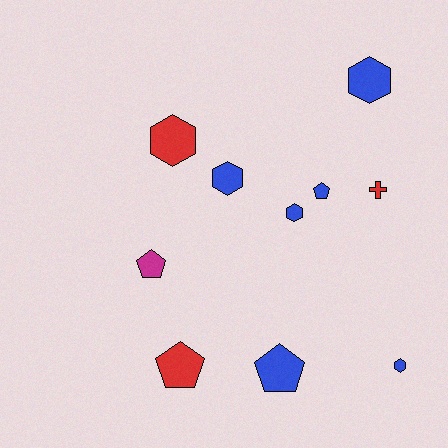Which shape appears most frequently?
Hexagon, with 5 objects.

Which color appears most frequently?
Blue, with 6 objects.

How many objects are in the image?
There are 10 objects.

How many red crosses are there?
There is 1 red cross.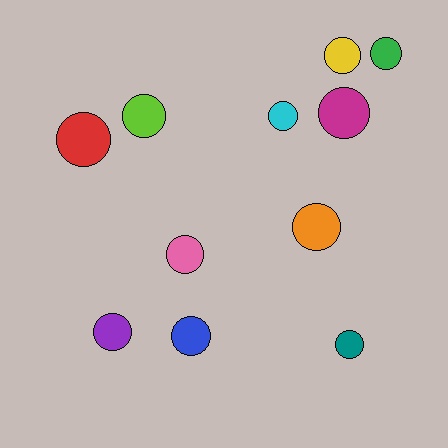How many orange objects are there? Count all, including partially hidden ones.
There is 1 orange object.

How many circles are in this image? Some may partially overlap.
There are 11 circles.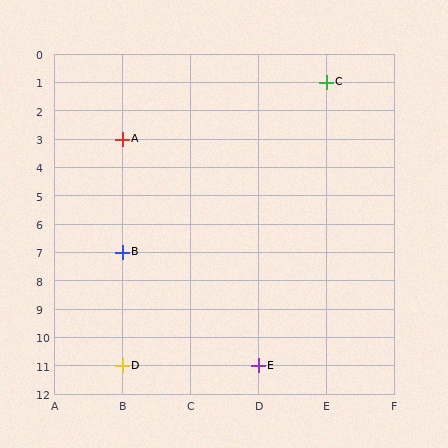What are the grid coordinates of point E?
Point E is at grid coordinates (D, 11).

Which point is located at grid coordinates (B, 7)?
Point B is at (B, 7).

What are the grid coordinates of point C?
Point C is at grid coordinates (E, 1).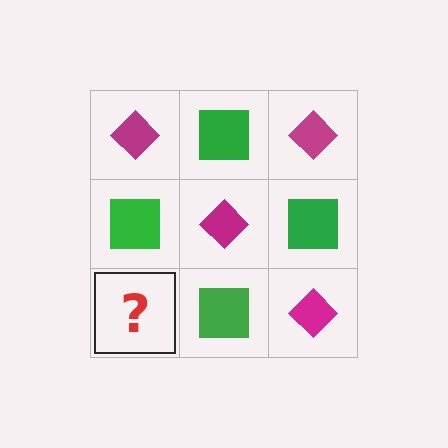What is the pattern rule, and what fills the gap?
The rule is that it alternates magenta diamond and green square in a checkerboard pattern. The gap should be filled with a magenta diamond.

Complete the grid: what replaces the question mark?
The question mark should be replaced with a magenta diamond.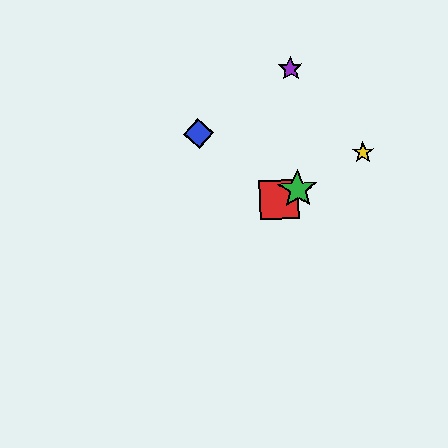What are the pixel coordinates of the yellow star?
The yellow star is at (363, 152).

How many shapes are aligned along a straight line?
3 shapes (the red square, the green star, the yellow star) are aligned along a straight line.